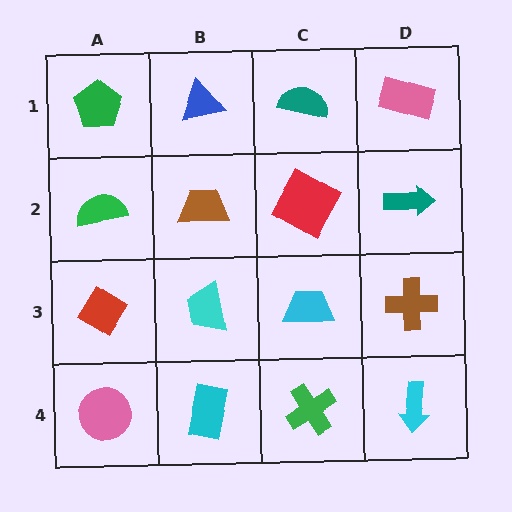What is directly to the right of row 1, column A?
A blue triangle.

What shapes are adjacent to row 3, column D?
A teal arrow (row 2, column D), a cyan arrow (row 4, column D), a cyan trapezoid (row 3, column C).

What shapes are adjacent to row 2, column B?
A blue triangle (row 1, column B), a cyan trapezoid (row 3, column B), a green semicircle (row 2, column A), a red square (row 2, column C).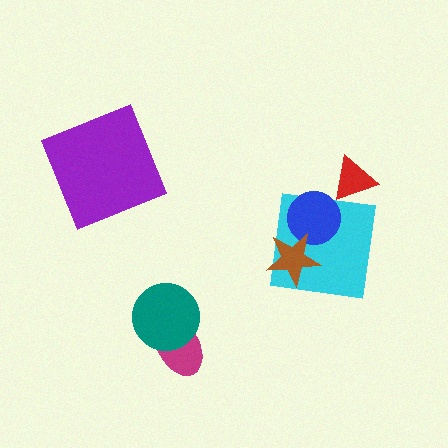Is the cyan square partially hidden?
Yes, it is partially covered by another shape.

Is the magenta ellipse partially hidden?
Yes, it is partially covered by another shape.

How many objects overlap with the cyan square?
2 objects overlap with the cyan square.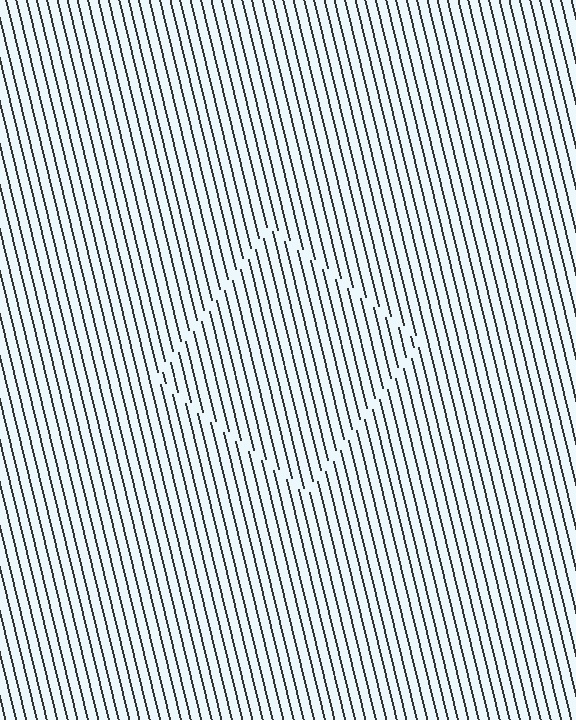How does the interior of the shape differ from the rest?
The interior of the shape contains the same grating, shifted by half a period — the contour is defined by the phase discontinuity where line-ends from the inner and outer gratings abut.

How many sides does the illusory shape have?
4 sides — the line-ends trace a square.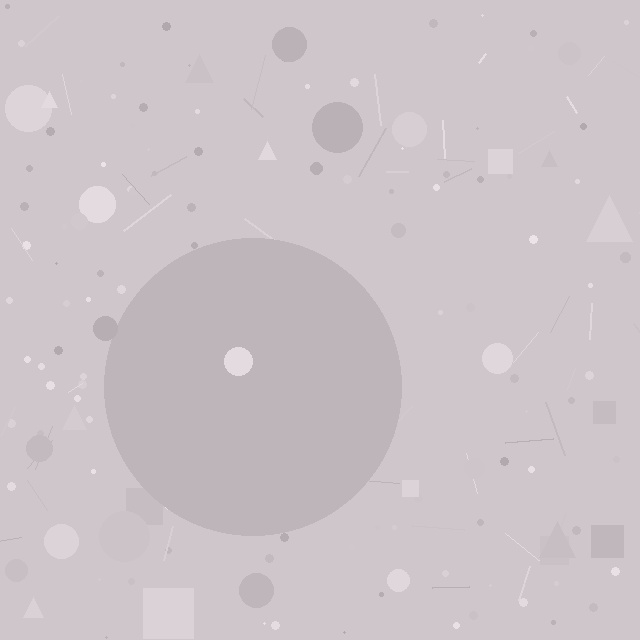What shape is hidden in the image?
A circle is hidden in the image.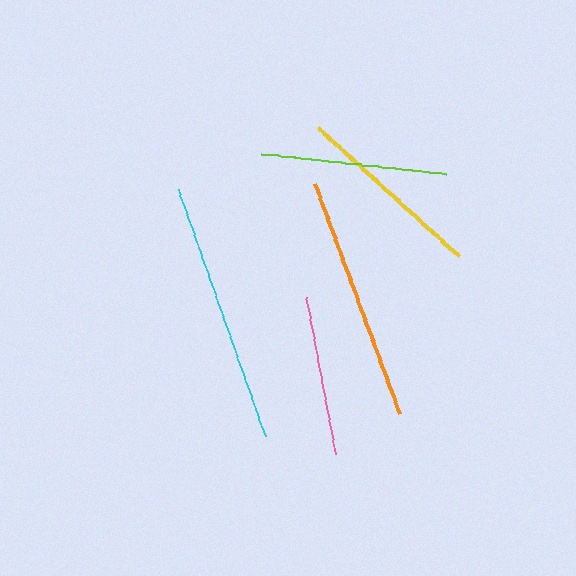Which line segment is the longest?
The cyan line is the longest at approximately 261 pixels.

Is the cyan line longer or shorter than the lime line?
The cyan line is longer than the lime line.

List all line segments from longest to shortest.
From longest to shortest: cyan, orange, yellow, lime, pink.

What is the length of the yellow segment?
The yellow segment is approximately 191 pixels long.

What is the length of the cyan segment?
The cyan segment is approximately 261 pixels long.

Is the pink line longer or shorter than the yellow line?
The yellow line is longer than the pink line.